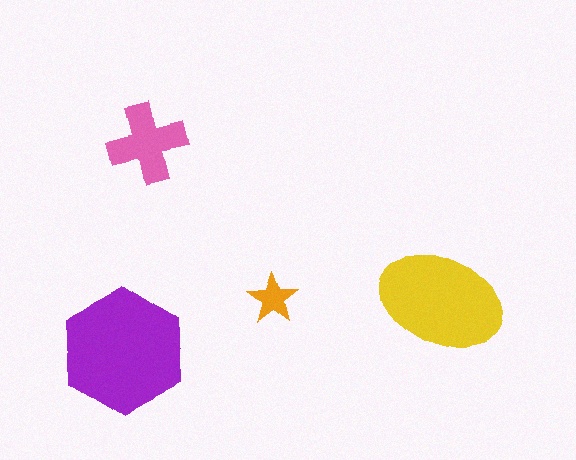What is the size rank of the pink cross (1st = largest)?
3rd.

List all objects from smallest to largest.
The orange star, the pink cross, the yellow ellipse, the purple hexagon.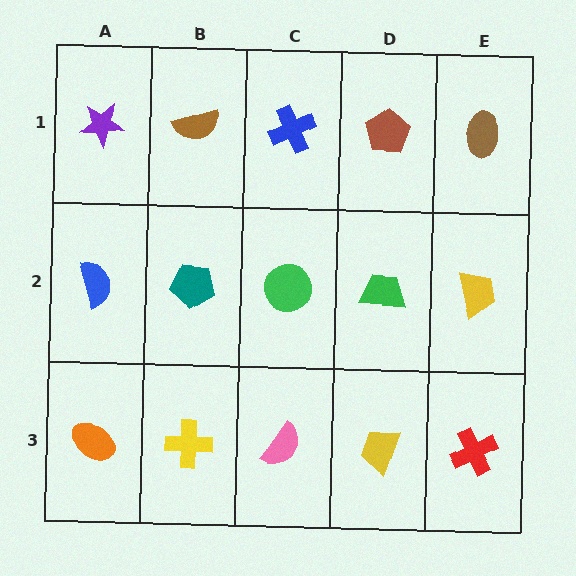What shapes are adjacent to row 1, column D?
A green trapezoid (row 2, column D), a blue cross (row 1, column C), a brown ellipse (row 1, column E).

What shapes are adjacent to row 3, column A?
A blue semicircle (row 2, column A), a yellow cross (row 3, column B).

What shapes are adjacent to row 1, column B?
A teal pentagon (row 2, column B), a purple star (row 1, column A), a blue cross (row 1, column C).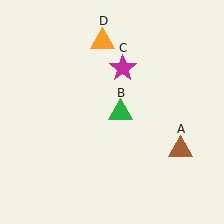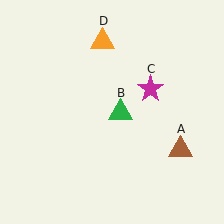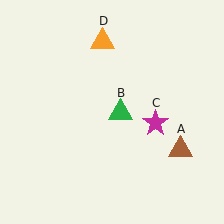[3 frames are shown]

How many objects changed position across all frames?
1 object changed position: magenta star (object C).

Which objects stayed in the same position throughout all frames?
Brown triangle (object A) and green triangle (object B) and orange triangle (object D) remained stationary.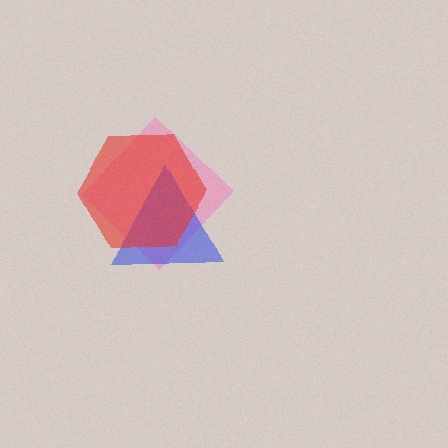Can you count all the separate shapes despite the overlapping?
Yes, there are 3 separate shapes.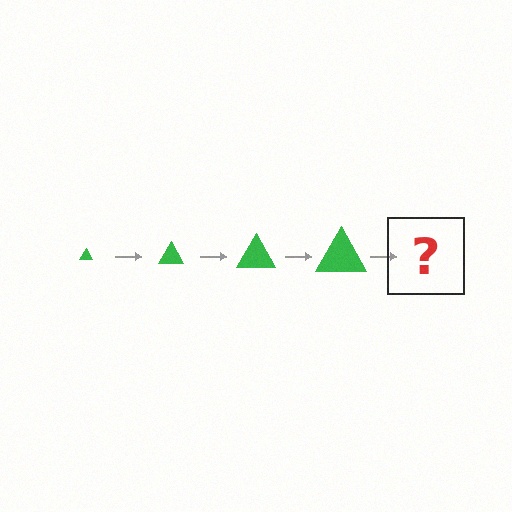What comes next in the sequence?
The next element should be a green triangle, larger than the previous one.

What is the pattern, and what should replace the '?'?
The pattern is that the triangle gets progressively larger each step. The '?' should be a green triangle, larger than the previous one.